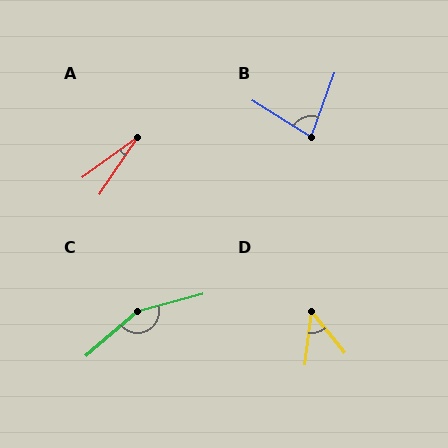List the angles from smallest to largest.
A (20°), D (46°), B (77°), C (155°).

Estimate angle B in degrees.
Approximately 77 degrees.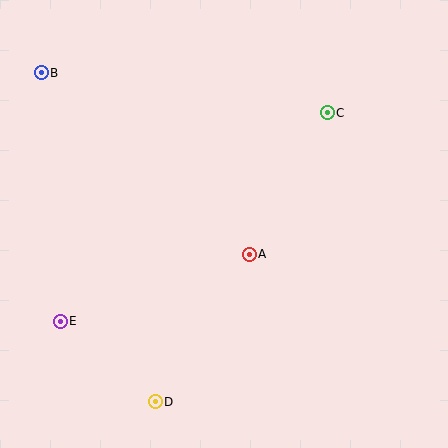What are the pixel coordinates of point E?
Point E is at (60, 321).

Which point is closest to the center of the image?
Point A at (249, 254) is closest to the center.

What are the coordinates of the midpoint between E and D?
The midpoint between E and D is at (108, 361).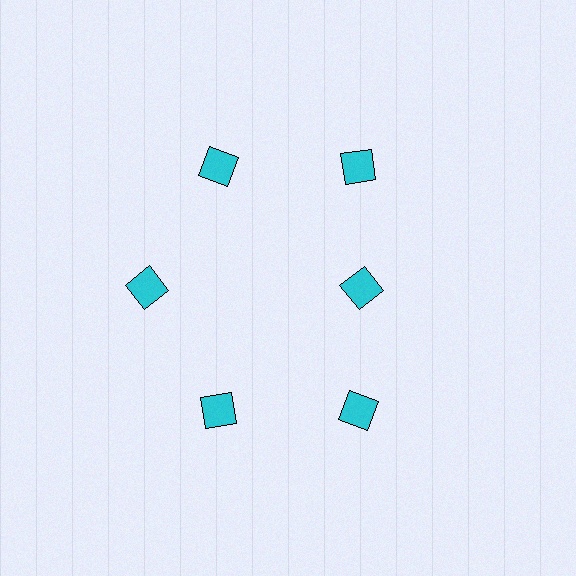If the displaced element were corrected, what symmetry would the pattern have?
It would have 6-fold rotational symmetry — the pattern would map onto itself every 60 degrees.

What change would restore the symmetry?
The symmetry would be restored by moving it outward, back onto the ring so that all 6 diamonds sit at equal angles and equal distance from the center.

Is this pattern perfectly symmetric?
No. The 6 cyan diamonds are arranged in a ring, but one element near the 3 o'clock position is pulled inward toward the center, breaking the 6-fold rotational symmetry.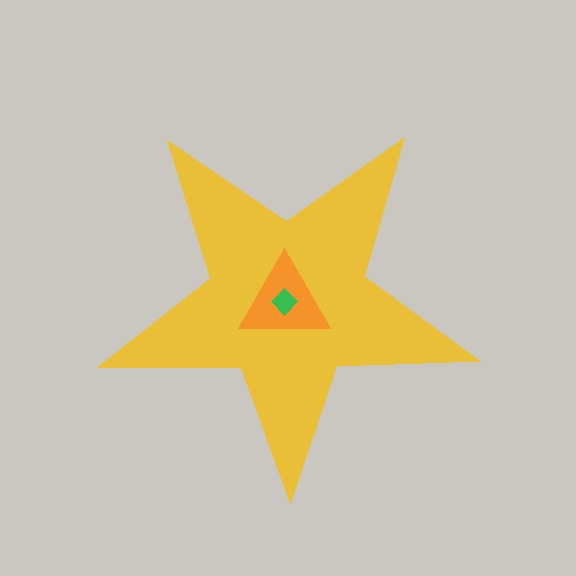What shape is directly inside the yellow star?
The orange triangle.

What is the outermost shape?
The yellow star.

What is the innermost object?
The green diamond.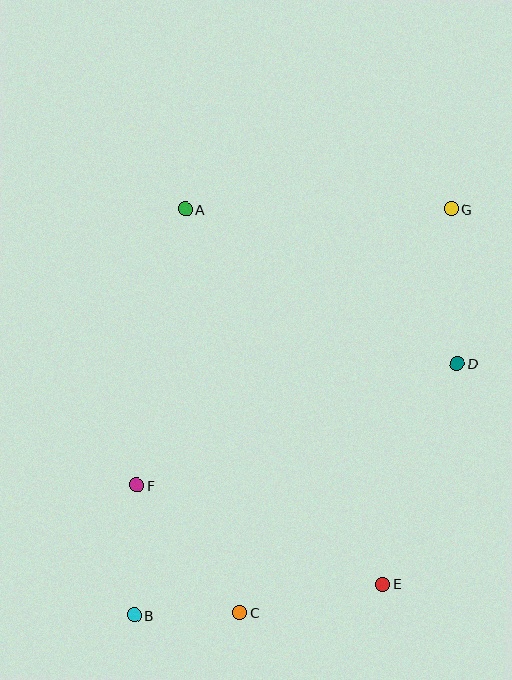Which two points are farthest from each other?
Points B and G are farthest from each other.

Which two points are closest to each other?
Points B and C are closest to each other.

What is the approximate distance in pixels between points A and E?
The distance between A and E is approximately 424 pixels.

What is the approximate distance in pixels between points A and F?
The distance between A and F is approximately 280 pixels.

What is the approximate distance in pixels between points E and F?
The distance between E and F is approximately 265 pixels.